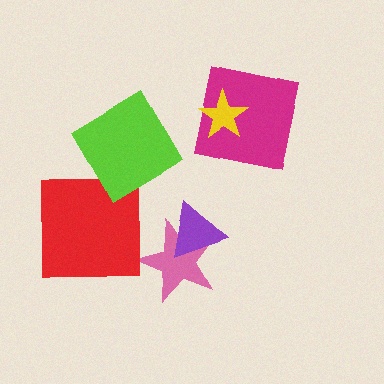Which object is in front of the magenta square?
The yellow star is in front of the magenta square.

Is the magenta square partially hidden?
Yes, it is partially covered by another shape.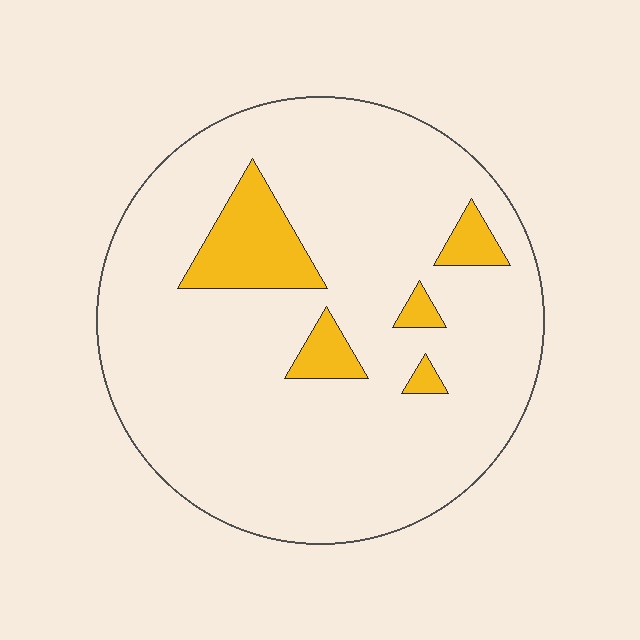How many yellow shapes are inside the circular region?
5.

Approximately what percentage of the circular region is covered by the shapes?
Approximately 10%.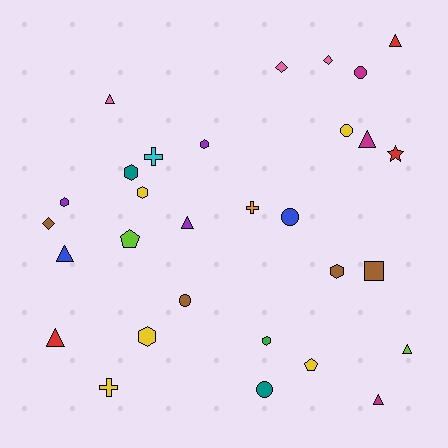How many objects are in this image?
There are 30 objects.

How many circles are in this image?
There are 5 circles.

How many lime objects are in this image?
There are 2 lime objects.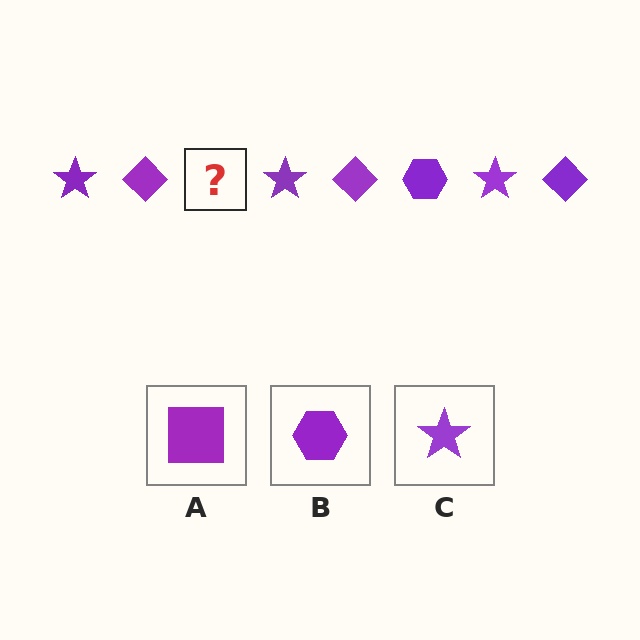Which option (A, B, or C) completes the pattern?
B.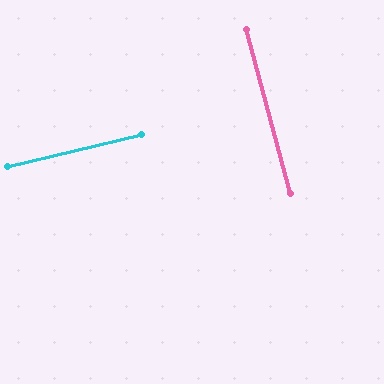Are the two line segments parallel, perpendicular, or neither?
Perpendicular — they meet at approximately 88°.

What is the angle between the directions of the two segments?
Approximately 88 degrees.